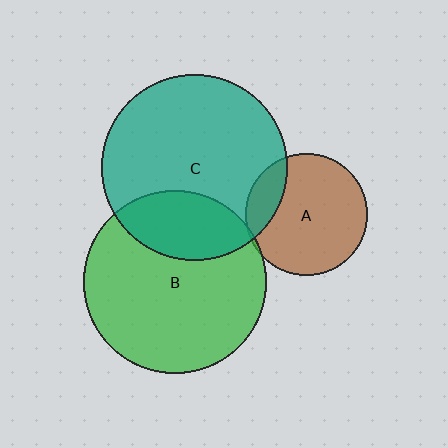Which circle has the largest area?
Circle C (teal).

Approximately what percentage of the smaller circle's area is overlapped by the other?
Approximately 25%.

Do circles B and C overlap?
Yes.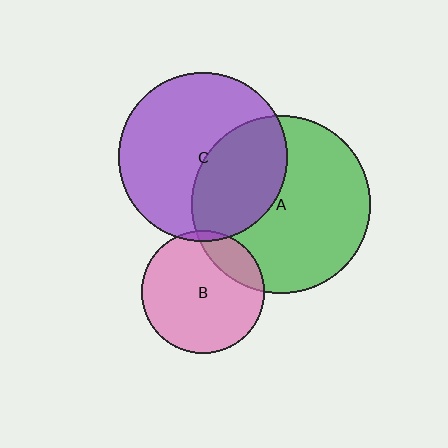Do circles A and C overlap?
Yes.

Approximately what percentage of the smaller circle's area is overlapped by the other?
Approximately 40%.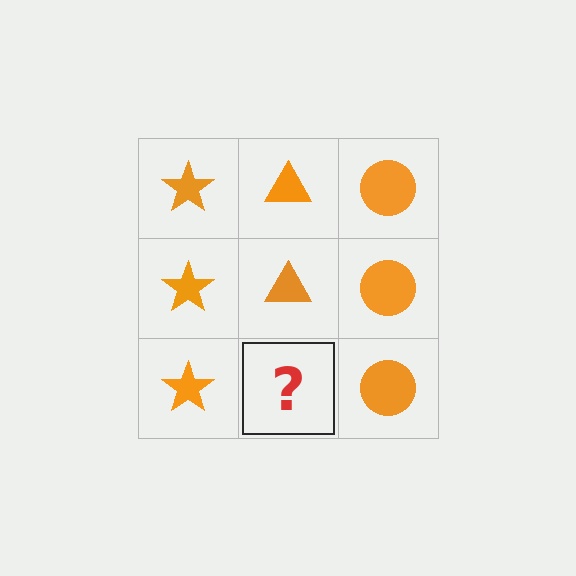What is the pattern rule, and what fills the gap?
The rule is that each column has a consistent shape. The gap should be filled with an orange triangle.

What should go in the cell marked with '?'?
The missing cell should contain an orange triangle.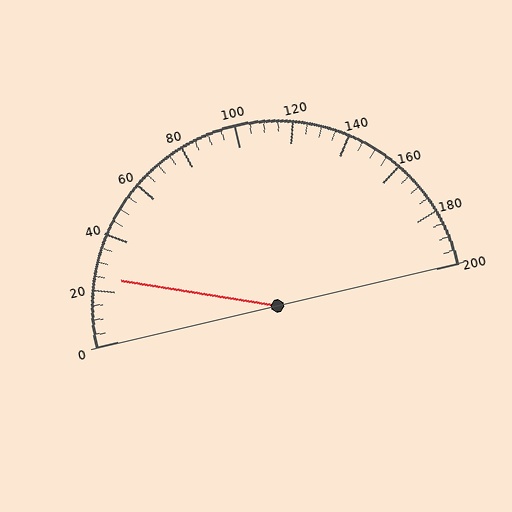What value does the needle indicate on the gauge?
The needle indicates approximately 25.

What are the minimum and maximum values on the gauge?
The gauge ranges from 0 to 200.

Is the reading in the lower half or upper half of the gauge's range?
The reading is in the lower half of the range (0 to 200).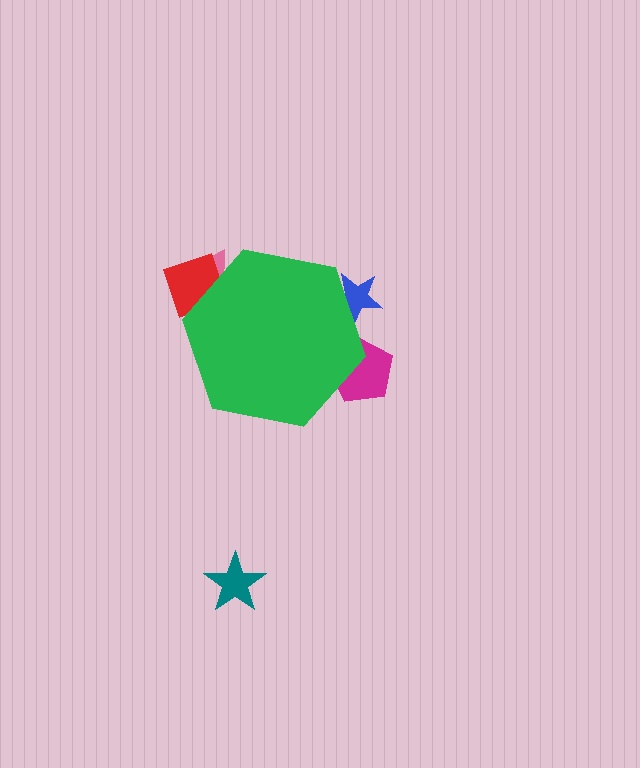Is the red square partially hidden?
Yes, the red square is partially hidden behind the green hexagon.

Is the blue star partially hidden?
Yes, the blue star is partially hidden behind the green hexagon.